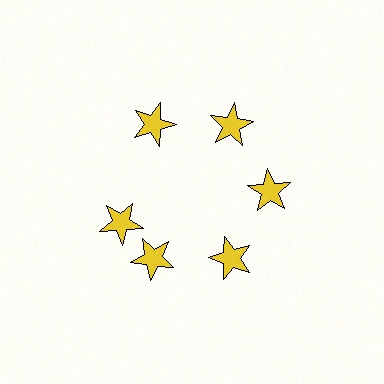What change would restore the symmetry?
The symmetry would be restored by rotating it back into even spacing with its neighbors so that all 6 stars sit at equal angles and equal distance from the center.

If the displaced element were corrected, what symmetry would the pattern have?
It would have 6-fold rotational symmetry — the pattern would map onto itself every 60 degrees.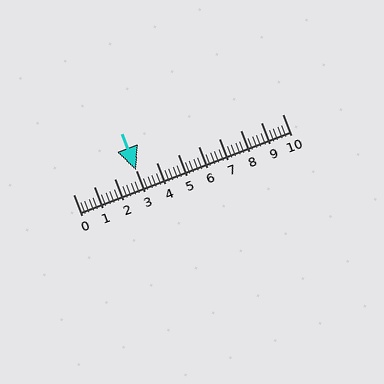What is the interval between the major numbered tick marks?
The major tick marks are spaced 1 units apart.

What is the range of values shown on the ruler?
The ruler shows values from 0 to 10.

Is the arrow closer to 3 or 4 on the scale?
The arrow is closer to 3.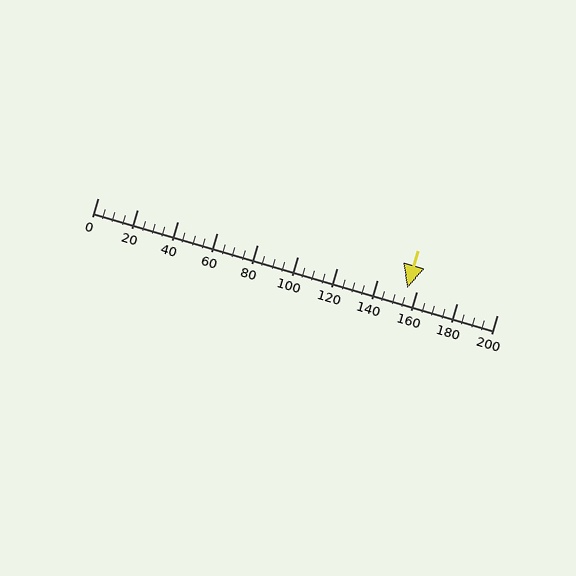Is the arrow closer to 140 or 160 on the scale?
The arrow is closer to 160.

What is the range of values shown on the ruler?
The ruler shows values from 0 to 200.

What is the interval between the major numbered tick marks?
The major tick marks are spaced 20 units apart.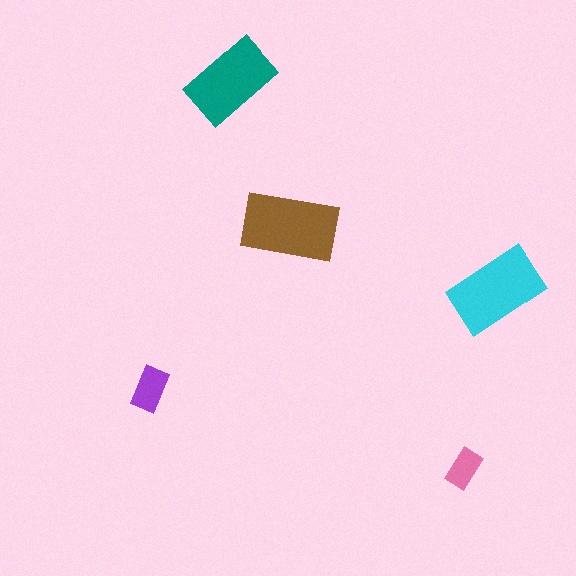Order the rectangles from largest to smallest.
the brown one, the cyan one, the teal one, the purple one, the pink one.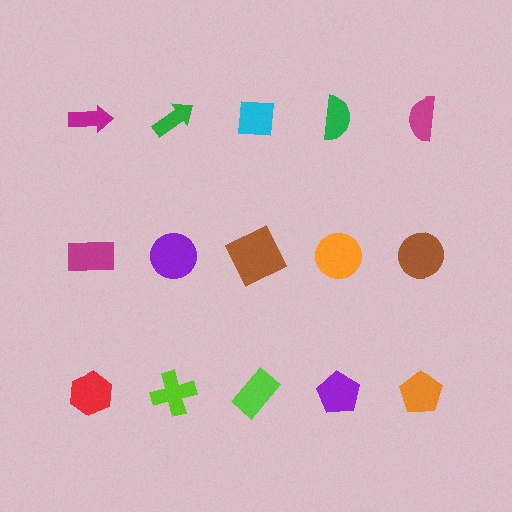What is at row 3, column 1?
A red hexagon.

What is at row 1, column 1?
A magenta arrow.